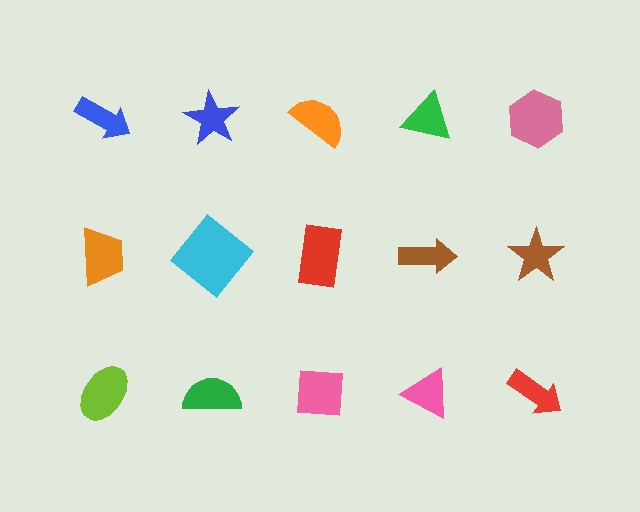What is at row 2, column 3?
A red rectangle.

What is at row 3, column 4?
A pink triangle.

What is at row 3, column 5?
A red arrow.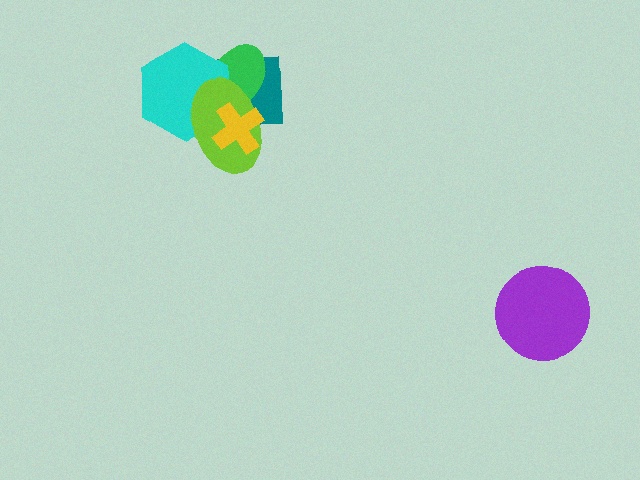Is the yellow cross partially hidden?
No, no other shape covers it.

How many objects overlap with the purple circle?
0 objects overlap with the purple circle.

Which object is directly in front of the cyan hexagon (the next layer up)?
The lime ellipse is directly in front of the cyan hexagon.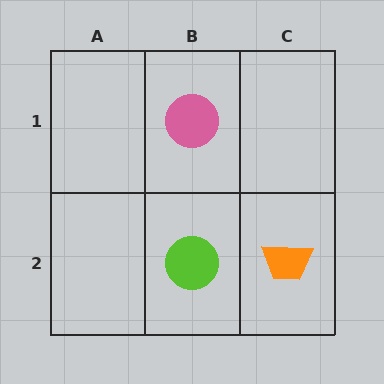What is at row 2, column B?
A lime circle.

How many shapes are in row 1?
1 shape.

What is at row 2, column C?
An orange trapezoid.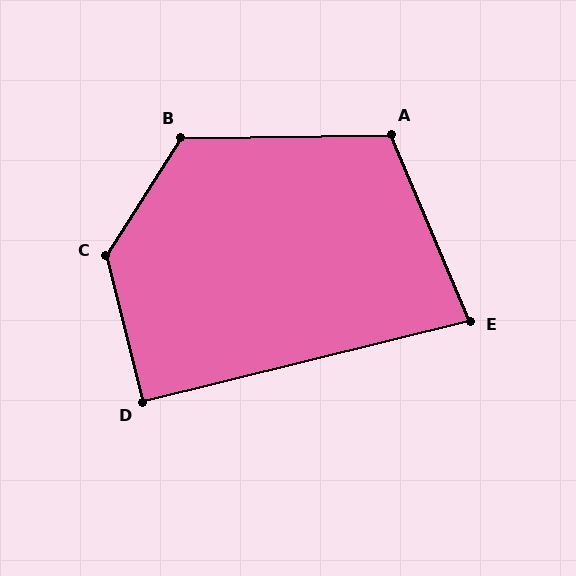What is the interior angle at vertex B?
Approximately 123 degrees (obtuse).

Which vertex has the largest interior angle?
C, at approximately 134 degrees.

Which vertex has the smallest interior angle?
E, at approximately 81 degrees.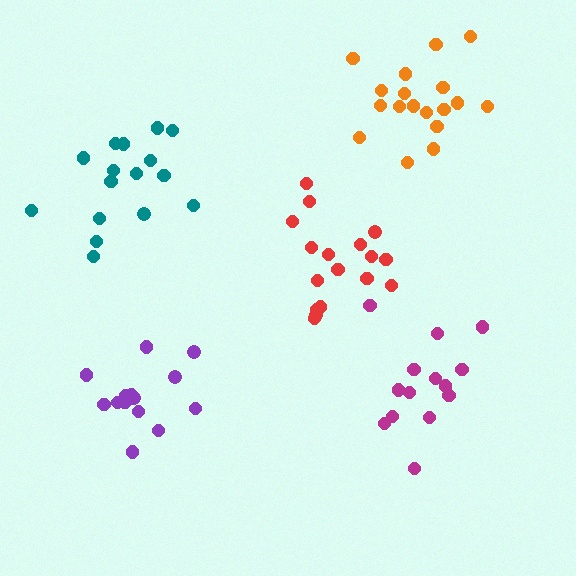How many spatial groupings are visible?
There are 5 spatial groupings.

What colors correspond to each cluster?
The clusters are colored: orange, red, purple, teal, magenta.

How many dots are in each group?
Group 1: 18 dots, Group 2: 17 dots, Group 3: 14 dots, Group 4: 16 dots, Group 5: 14 dots (79 total).